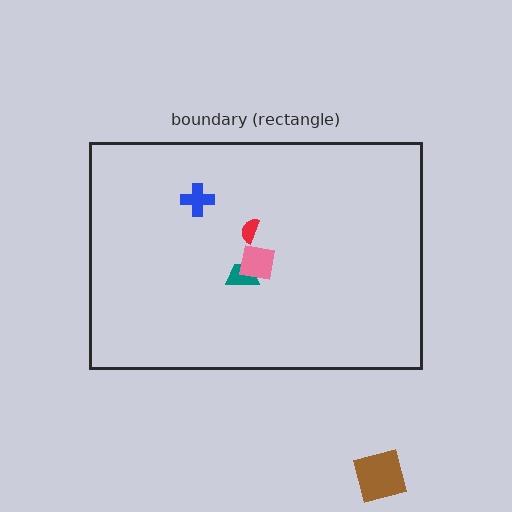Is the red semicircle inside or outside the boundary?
Inside.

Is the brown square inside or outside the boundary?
Outside.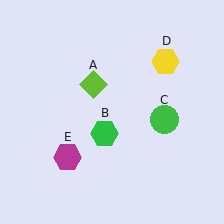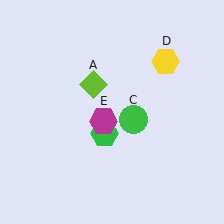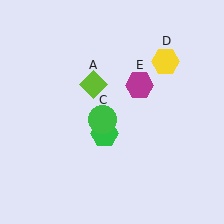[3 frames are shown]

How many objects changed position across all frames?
2 objects changed position: green circle (object C), magenta hexagon (object E).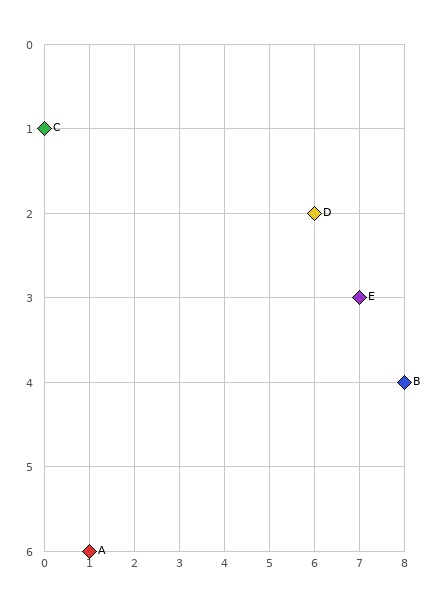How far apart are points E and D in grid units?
Points E and D are 1 column and 1 row apart (about 1.4 grid units diagonally).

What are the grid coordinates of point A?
Point A is at grid coordinates (1, 6).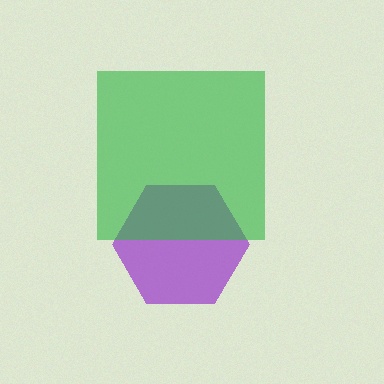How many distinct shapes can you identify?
There are 2 distinct shapes: a purple hexagon, a green square.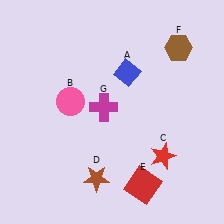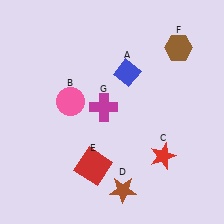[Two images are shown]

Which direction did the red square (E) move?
The red square (E) moved left.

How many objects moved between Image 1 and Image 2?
2 objects moved between the two images.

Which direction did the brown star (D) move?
The brown star (D) moved right.